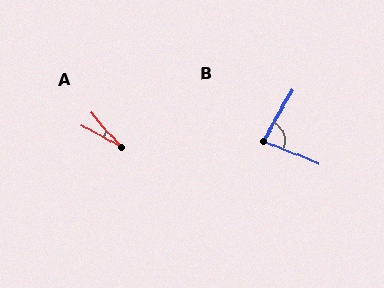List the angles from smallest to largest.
A (20°), B (82°).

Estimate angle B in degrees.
Approximately 82 degrees.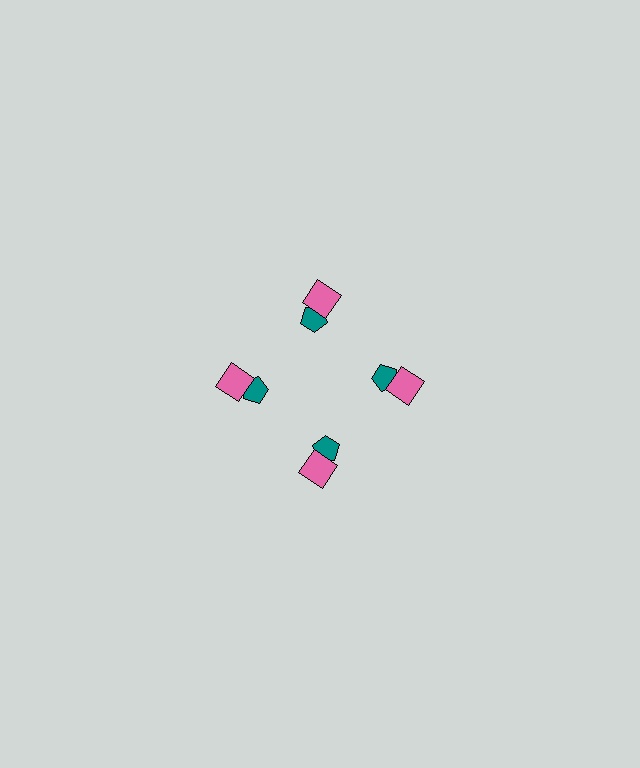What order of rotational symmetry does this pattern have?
This pattern has 4-fold rotational symmetry.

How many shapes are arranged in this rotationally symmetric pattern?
There are 8 shapes, arranged in 4 groups of 2.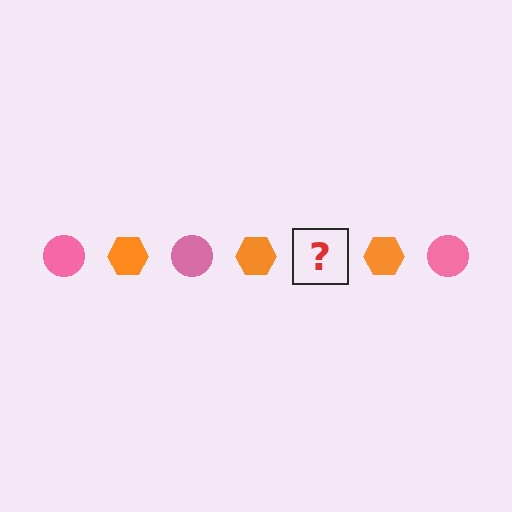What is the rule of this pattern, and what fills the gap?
The rule is that the pattern alternates between pink circle and orange hexagon. The gap should be filled with a pink circle.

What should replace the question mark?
The question mark should be replaced with a pink circle.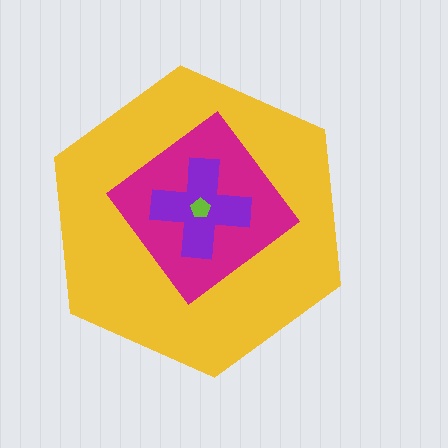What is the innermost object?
The lime pentagon.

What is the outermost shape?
The yellow hexagon.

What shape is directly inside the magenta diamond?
The purple cross.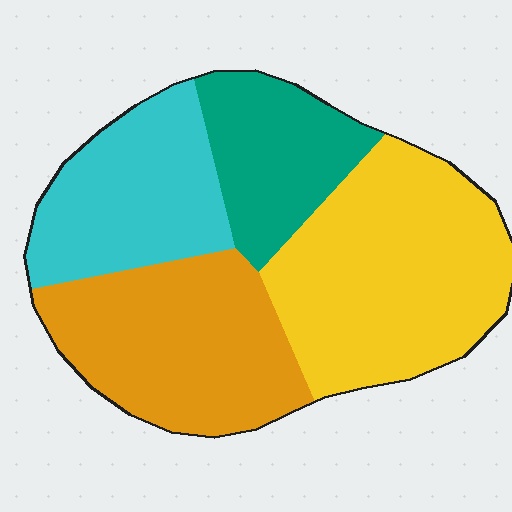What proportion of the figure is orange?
Orange covers 28% of the figure.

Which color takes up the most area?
Yellow, at roughly 35%.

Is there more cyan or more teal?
Cyan.